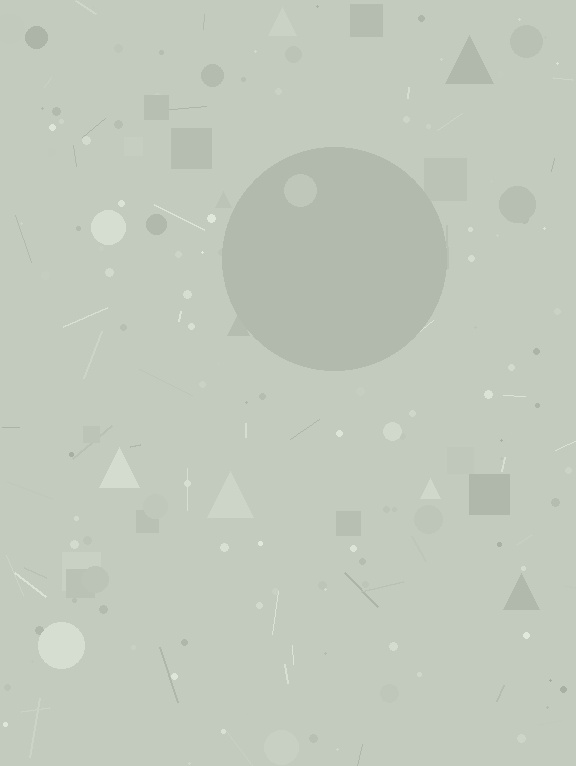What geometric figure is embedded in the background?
A circle is embedded in the background.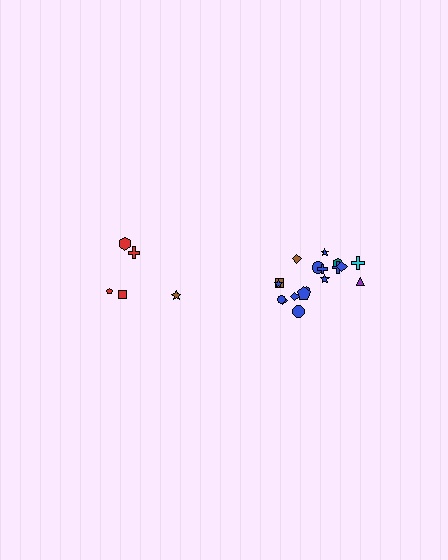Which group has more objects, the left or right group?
The right group.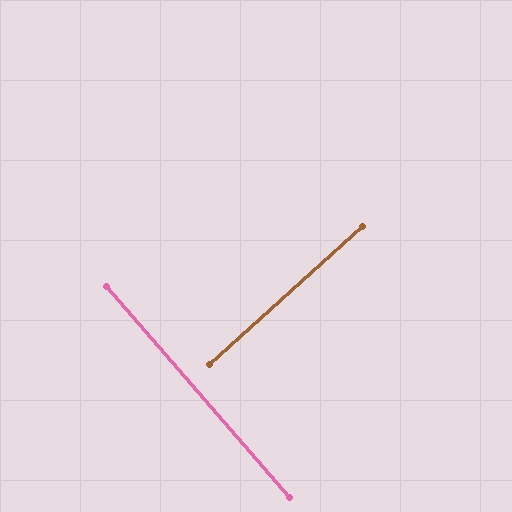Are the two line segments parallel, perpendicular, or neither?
Perpendicular — they meet at approximately 89°.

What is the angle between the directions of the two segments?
Approximately 89 degrees.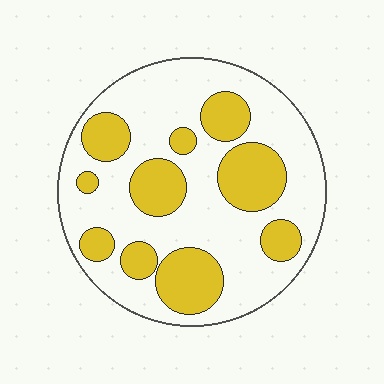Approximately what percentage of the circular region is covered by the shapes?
Approximately 35%.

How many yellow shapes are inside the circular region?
10.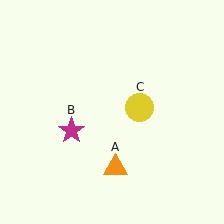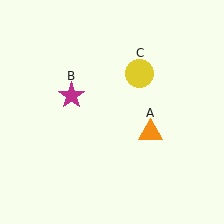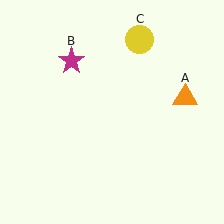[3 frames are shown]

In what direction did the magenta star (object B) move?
The magenta star (object B) moved up.